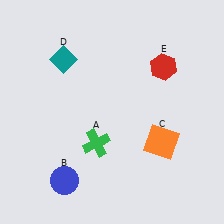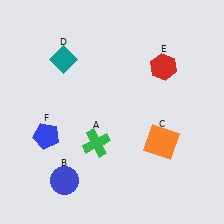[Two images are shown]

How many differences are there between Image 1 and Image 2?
There is 1 difference between the two images.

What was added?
A blue pentagon (F) was added in Image 2.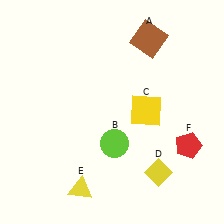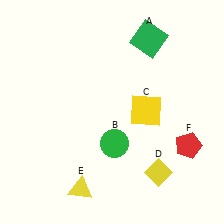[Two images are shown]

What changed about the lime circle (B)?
In Image 1, B is lime. In Image 2, it changed to green.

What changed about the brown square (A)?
In Image 1, A is brown. In Image 2, it changed to green.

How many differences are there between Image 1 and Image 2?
There are 2 differences between the two images.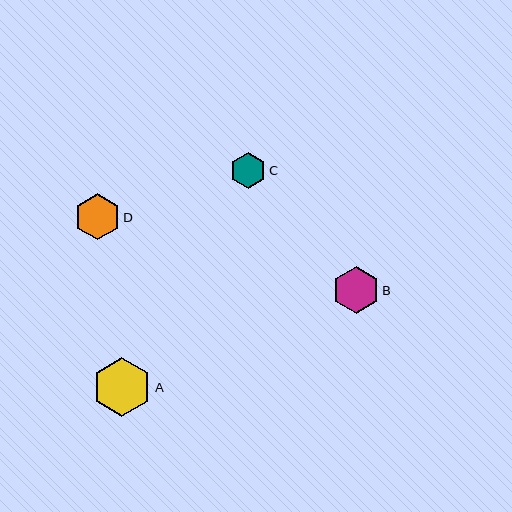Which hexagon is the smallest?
Hexagon C is the smallest with a size of approximately 36 pixels.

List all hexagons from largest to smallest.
From largest to smallest: A, B, D, C.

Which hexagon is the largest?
Hexagon A is the largest with a size of approximately 60 pixels.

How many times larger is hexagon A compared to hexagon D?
Hexagon A is approximately 1.3 times the size of hexagon D.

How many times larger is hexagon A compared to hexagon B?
Hexagon A is approximately 1.3 times the size of hexagon B.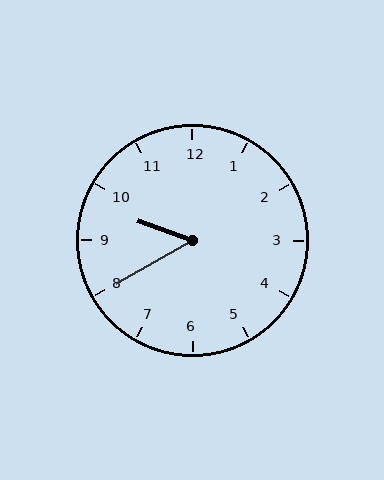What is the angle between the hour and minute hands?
Approximately 50 degrees.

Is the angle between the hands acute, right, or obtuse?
It is acute.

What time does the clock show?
9:40.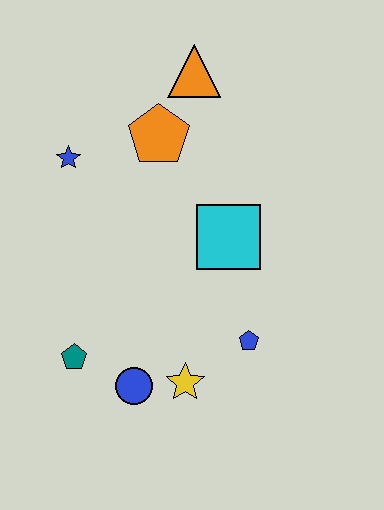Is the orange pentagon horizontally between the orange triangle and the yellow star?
No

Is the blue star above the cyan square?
Yes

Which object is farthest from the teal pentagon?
The orange triangle is farthest from the teal pentagon.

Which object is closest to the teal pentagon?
The blue circle is closest to the teal pentagon.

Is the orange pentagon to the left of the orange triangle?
Yes